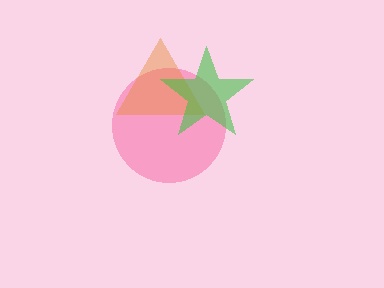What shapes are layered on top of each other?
The layered shapes are: a pink circle, an orange triangle, a green star.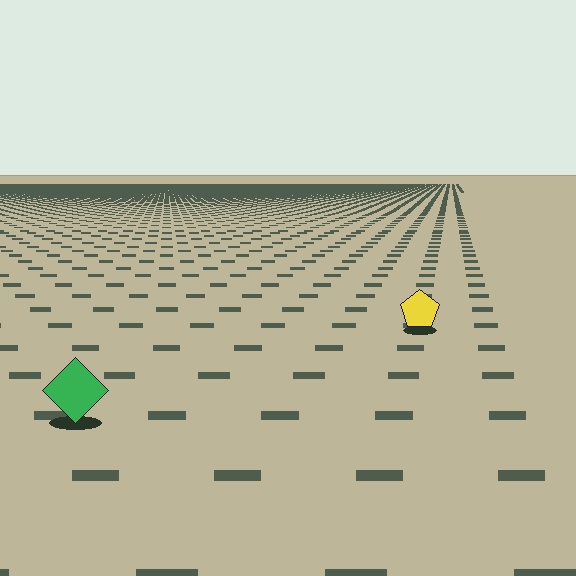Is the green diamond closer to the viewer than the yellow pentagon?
Yes. The green diamond is closer — you can tell from the texture gradient: the ground texture is coarser near it.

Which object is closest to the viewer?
The green diamond is closest. The texture marks near it are larger and more spread out.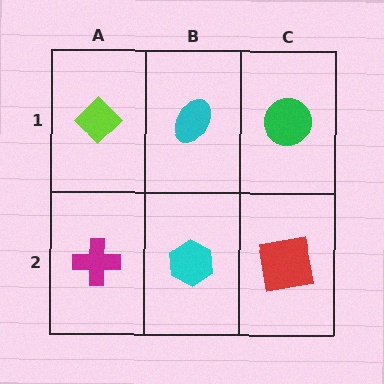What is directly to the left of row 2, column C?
A cyan hexagon.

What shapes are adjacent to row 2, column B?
A cyan ellipse (row 1, column B), a magenta cross (row 2, column A), a red square (row 2, column C).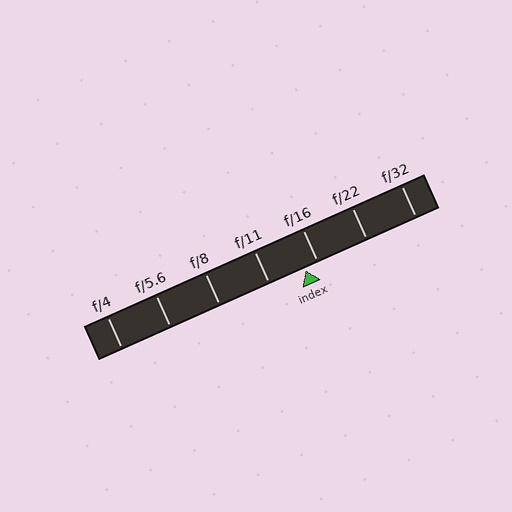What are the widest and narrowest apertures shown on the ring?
The widest aperture shown is f/4 and the narrowest is f/32.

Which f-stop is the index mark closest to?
The index mark is closest to f/16.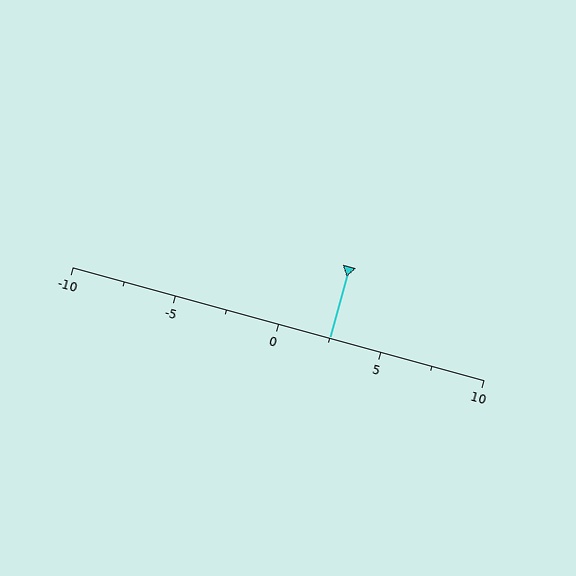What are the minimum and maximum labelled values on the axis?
The axis runs from -10 to 10.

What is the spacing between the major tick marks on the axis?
The major ticks are spaced 5 apart.